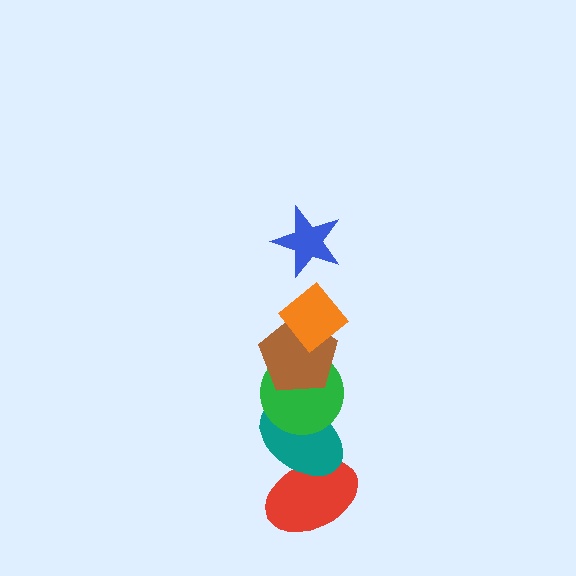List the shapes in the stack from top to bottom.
From top to bottom: the blue star, the orange diamond, the brown pentagon, the green circle, the teal ellipse, the red ellipse.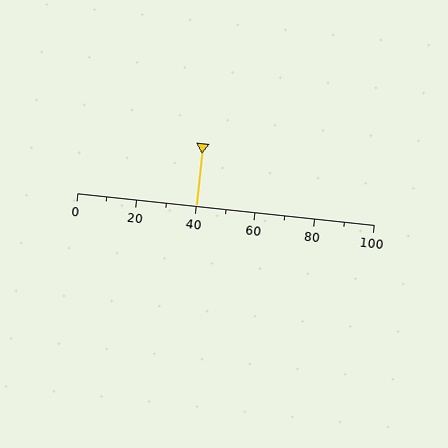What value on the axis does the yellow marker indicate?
The marker indicates approximately 40.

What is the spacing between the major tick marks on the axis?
The major ticks are spaced 20 apart.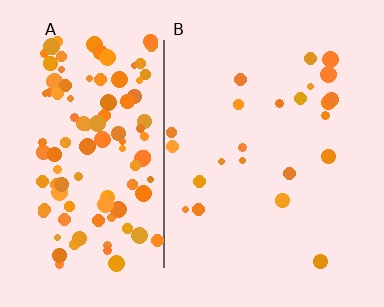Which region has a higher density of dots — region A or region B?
A (the left).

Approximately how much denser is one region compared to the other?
Approximately 5.3× — region A over region B.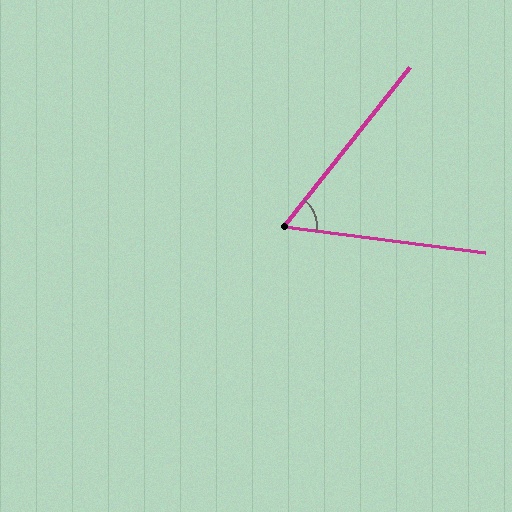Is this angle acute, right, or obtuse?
It is acute.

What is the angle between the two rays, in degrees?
Approximately 59 degrees.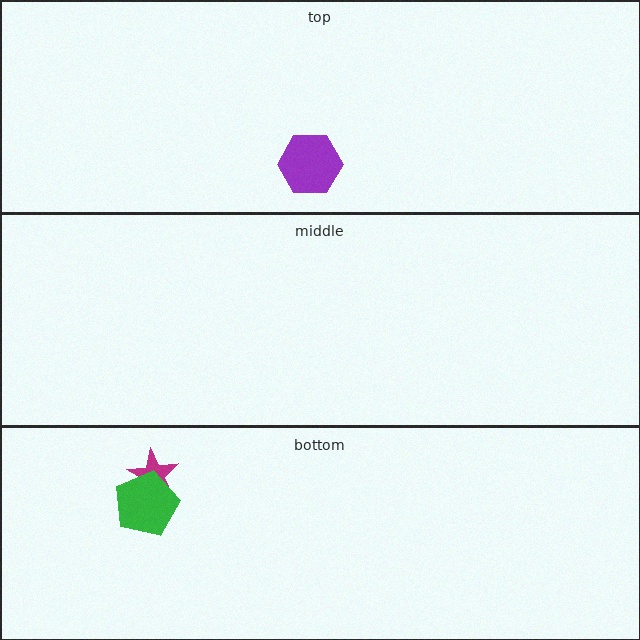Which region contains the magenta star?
The bottom region.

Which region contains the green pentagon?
The bottom region.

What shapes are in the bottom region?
The magenta star, the green pentagon.